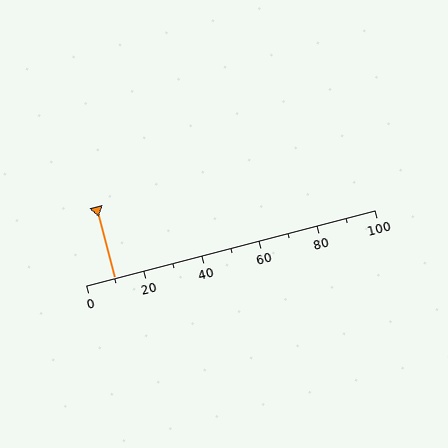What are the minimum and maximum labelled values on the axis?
The axis runs from 0 to 100.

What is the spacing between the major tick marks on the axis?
The major ticks are spaced 20 apart.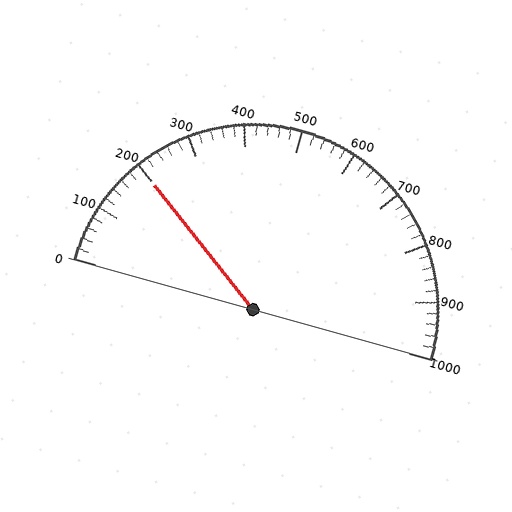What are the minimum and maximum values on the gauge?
The gauge ranges from 0 to 1000.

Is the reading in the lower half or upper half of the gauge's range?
The reading is in the lower half of the range (0 to 1000).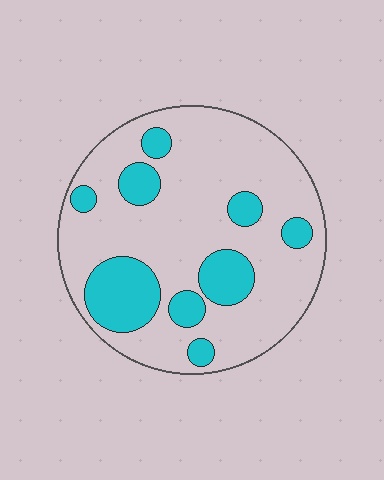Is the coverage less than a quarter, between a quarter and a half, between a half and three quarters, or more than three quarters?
Less than a quarter.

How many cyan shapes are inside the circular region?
9.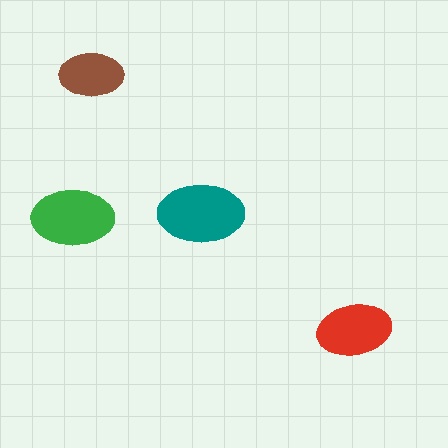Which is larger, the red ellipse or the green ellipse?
The green one.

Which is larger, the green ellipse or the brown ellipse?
The green one.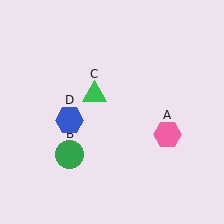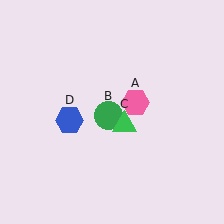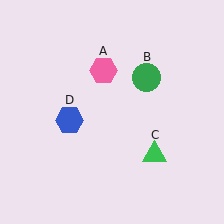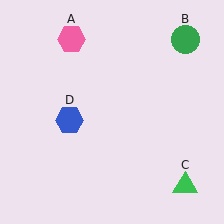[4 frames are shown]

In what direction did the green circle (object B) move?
The green circle (object B) moved up and to the right.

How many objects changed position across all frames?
3 objects changed position: pink hexagon (object A), green circle (object B), green triangle (object C).